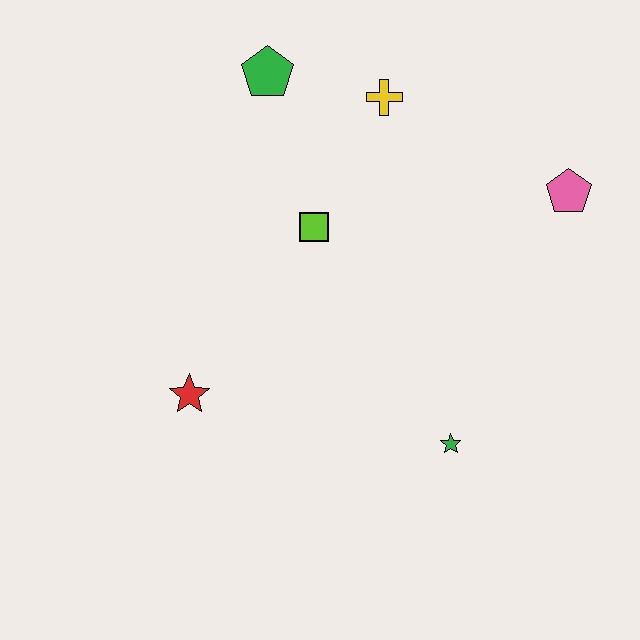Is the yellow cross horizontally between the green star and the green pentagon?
Yes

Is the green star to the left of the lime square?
No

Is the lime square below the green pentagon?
Yes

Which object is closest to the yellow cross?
The green pentagon is closest to the yellow cross.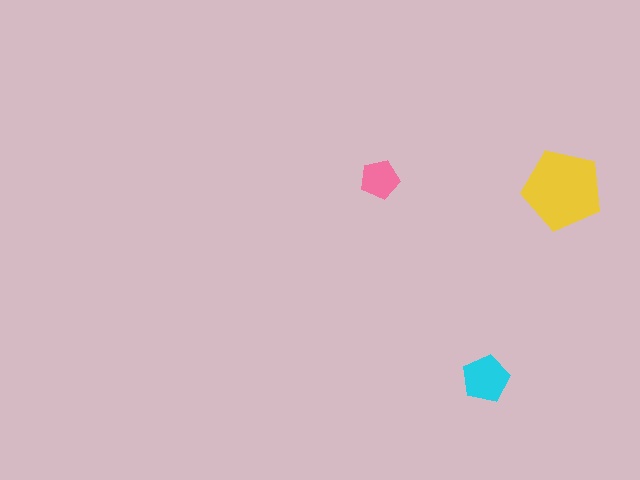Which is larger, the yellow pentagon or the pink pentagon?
The yellow one.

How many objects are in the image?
There are 3 objects in the image.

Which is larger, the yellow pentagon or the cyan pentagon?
The yellow one.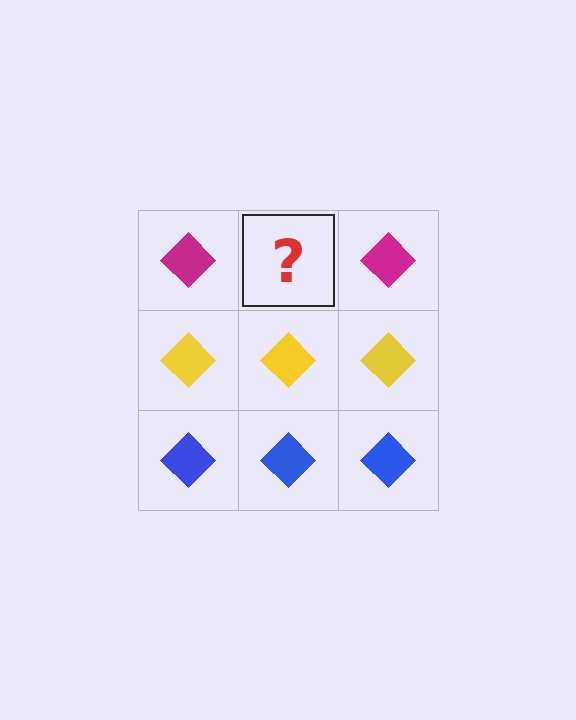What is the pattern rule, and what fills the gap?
The rule is that each row has a consistent color. The gap should be filled with a magenta diamond.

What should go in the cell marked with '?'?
The missing cell should contain a magenta diamond.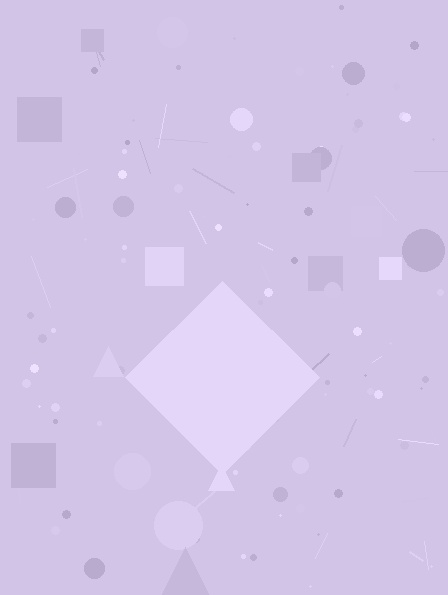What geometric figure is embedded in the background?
A diamond is embedded in the background.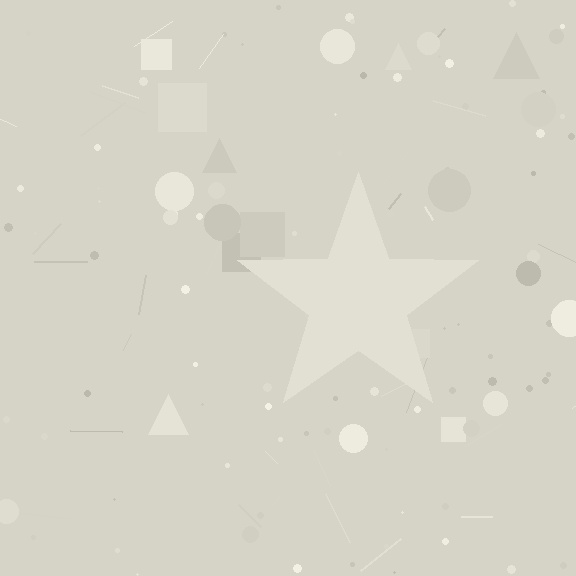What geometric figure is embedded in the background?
A star is embedded in the background.